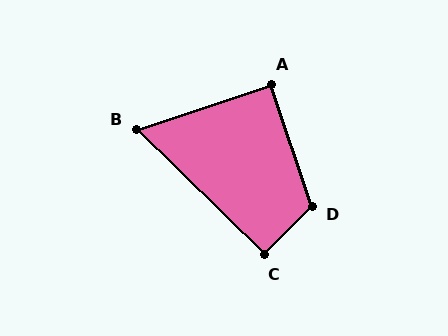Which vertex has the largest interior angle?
D, at approximately 117 degrees.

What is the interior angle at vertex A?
Approximately 90 degrees (approximately right).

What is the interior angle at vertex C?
Approximately 90 degrees (approximately right).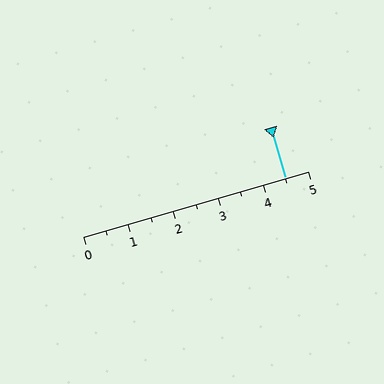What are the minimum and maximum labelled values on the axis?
The axis runs from 0 to 5.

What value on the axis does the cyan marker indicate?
The marker indicates approximately 4.5.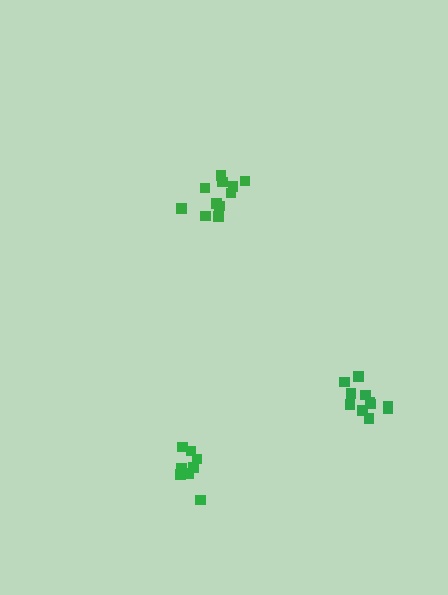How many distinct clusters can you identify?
There are 3 distinct clusters.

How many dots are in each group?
Group 1: 11 dots, Group 2: 11 dots, Group 3: 8 dots (30 total).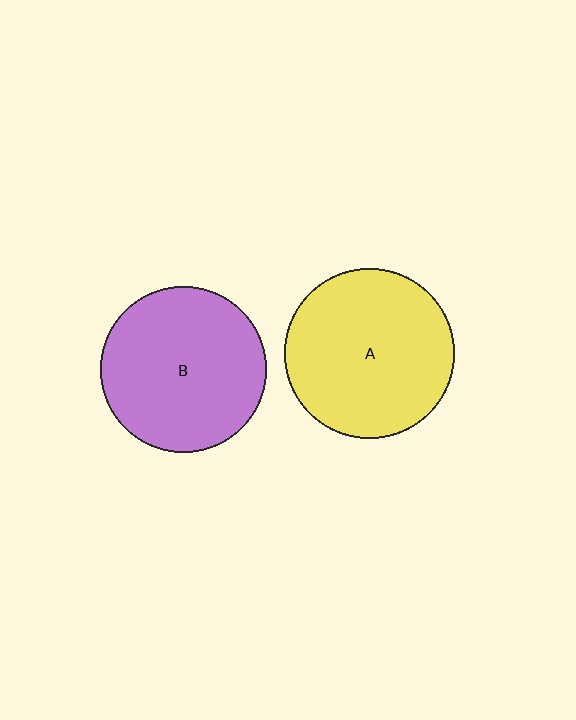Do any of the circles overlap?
No, none of the circles overlap.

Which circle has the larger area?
Circle A (yellow).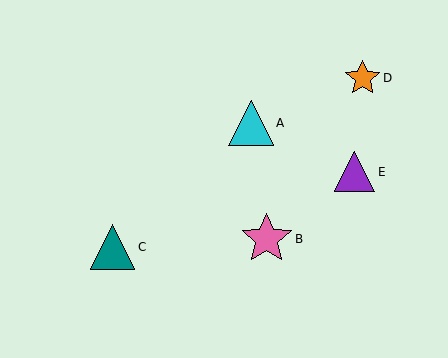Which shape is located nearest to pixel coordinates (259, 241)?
The pink star (labeled B) at (267, 239) is nearest to that location.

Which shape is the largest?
The pink star (labeled B) is the largest.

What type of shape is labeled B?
Shape B is a pink star.